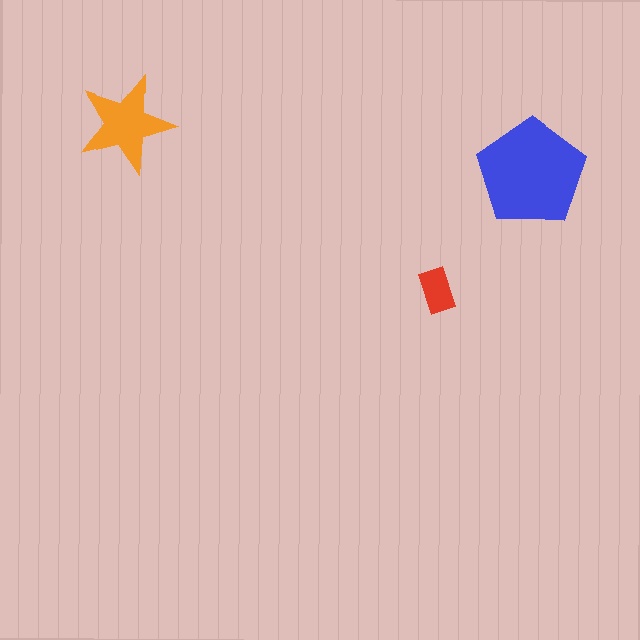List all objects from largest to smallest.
The blue pentagon, the orange star, the red rectangle.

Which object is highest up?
The orange star is topmost.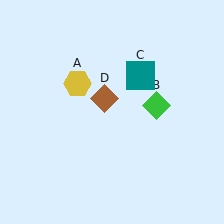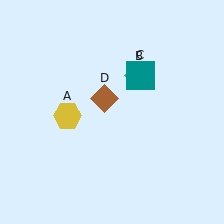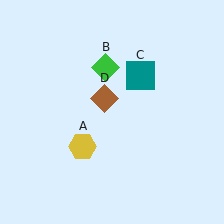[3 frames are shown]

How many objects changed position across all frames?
2 objects changed position: yellow hexagon (object A), green diamond (object B).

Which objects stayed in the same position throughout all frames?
Teal square (object C) and brown diamond (object D) remained stationary.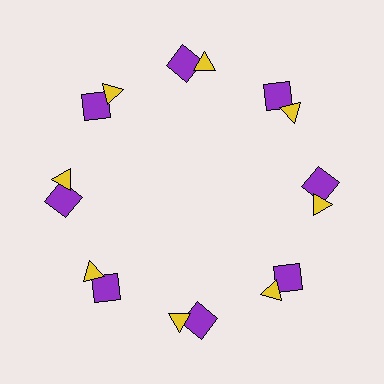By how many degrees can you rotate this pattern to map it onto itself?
The pattern maps onto itself every 45 degrees of rotation.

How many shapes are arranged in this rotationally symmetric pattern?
There are 16 shapes, arranged in 8 groups of 2.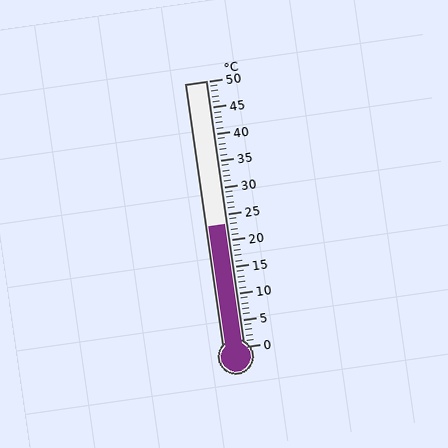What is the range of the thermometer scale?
The thermometer scale ranges from 0°C to 50°C.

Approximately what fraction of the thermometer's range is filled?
The thermometer is filled to approximately 45% of its range.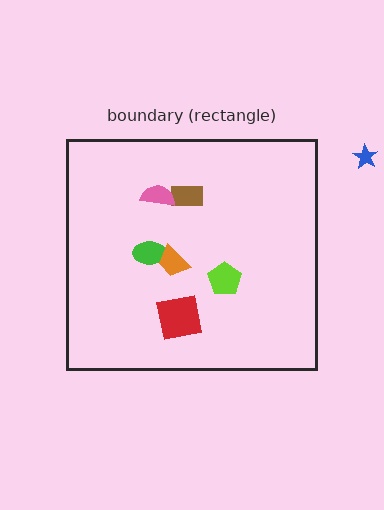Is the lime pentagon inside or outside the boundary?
Inside.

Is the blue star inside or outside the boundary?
Outside.